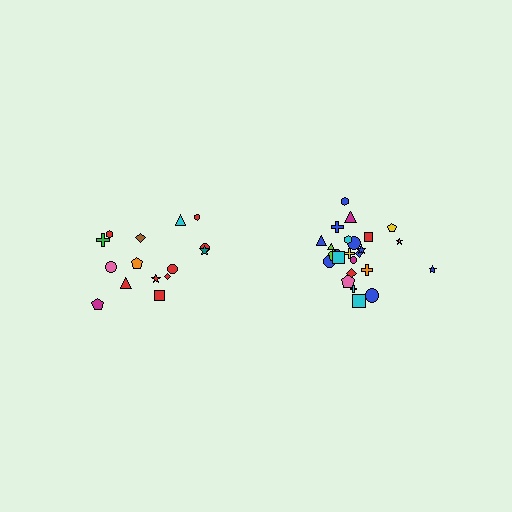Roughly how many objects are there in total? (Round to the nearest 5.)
Roughly 40 objects in total.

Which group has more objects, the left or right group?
The right group.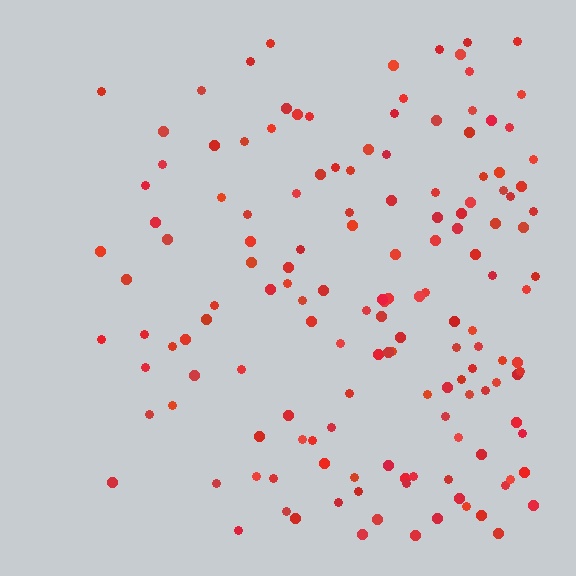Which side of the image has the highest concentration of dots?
The right.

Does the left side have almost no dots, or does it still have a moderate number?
Still a moderate number, just noticeably fewer than the right.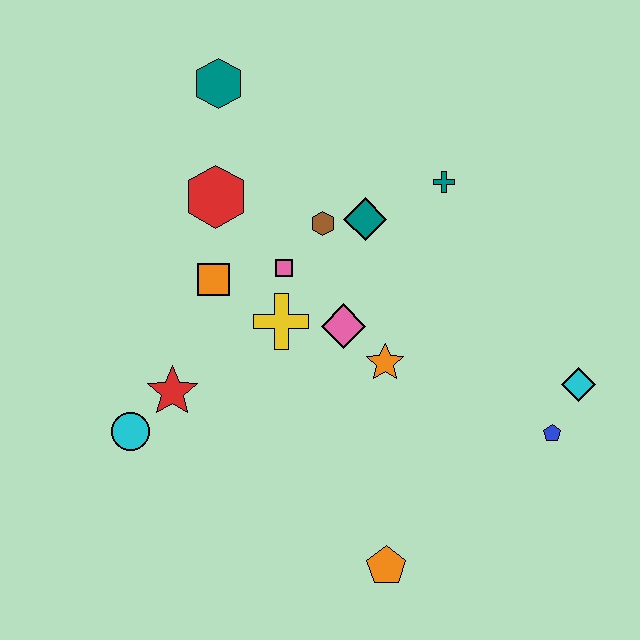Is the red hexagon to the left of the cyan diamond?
Yes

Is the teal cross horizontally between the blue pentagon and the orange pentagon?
Yes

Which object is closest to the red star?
The cyan circle is closest to the red star.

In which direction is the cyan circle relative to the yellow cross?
The cyan circle is to the left of the yellow cross.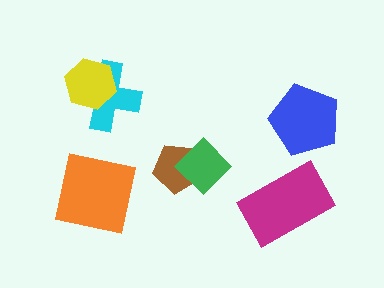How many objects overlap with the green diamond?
1 object overlaps with the green diamond.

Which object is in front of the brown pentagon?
The green diamond is in front of the brown pentagon.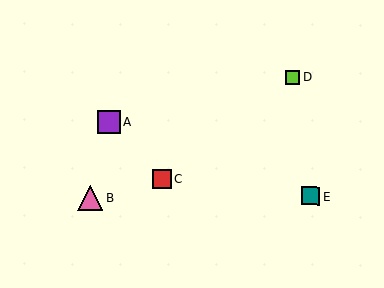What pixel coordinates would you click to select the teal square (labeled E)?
Click at (310, 196) to select the teal square E.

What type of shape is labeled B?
Shape B is a pink triangle.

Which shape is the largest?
The pink triangle (labeled B) is the largest.